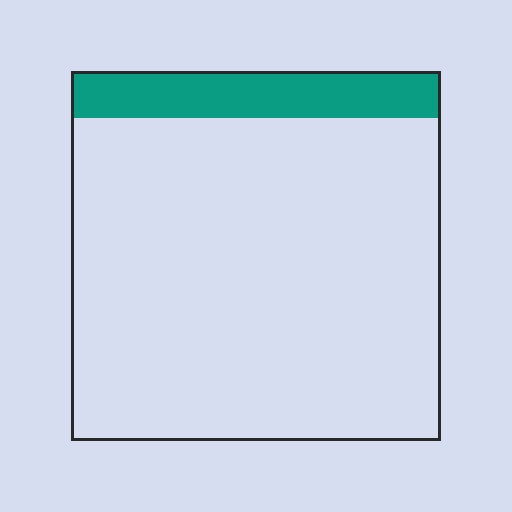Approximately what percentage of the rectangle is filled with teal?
Approximately 15%.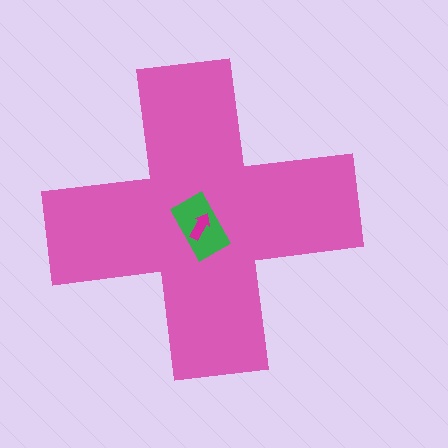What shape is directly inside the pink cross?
The green rectangle.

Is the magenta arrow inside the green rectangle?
Yes.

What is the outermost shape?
The pink cross.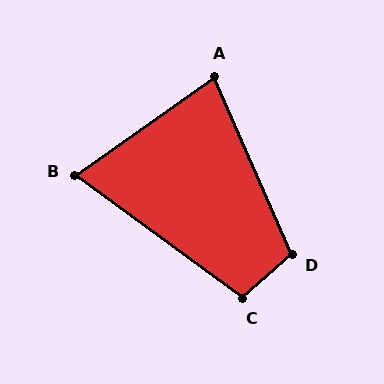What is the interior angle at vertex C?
Approximately 102 degrees (obtuse).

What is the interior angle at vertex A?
Approximately 78 degrees (acute).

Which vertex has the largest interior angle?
D, at approximately 108 degrees.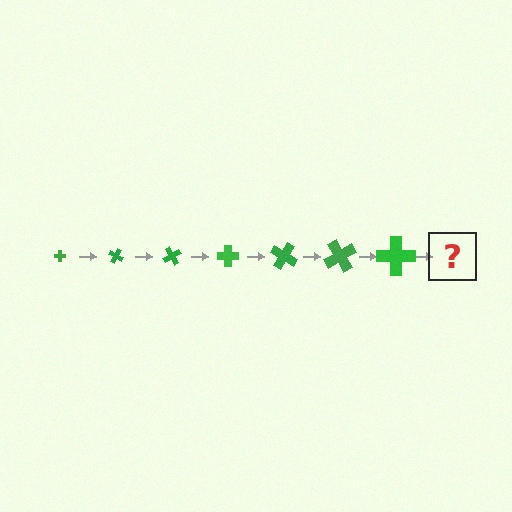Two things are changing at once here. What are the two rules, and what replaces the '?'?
The two rules are that the cross grows larger each step and it rotates 30 degrees each step. The '?' should be a cross, larger than the previous one and rotated 210 degrees from the start.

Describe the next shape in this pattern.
It should be a cross, larger than the previous one and rotated 210 degrees from the start.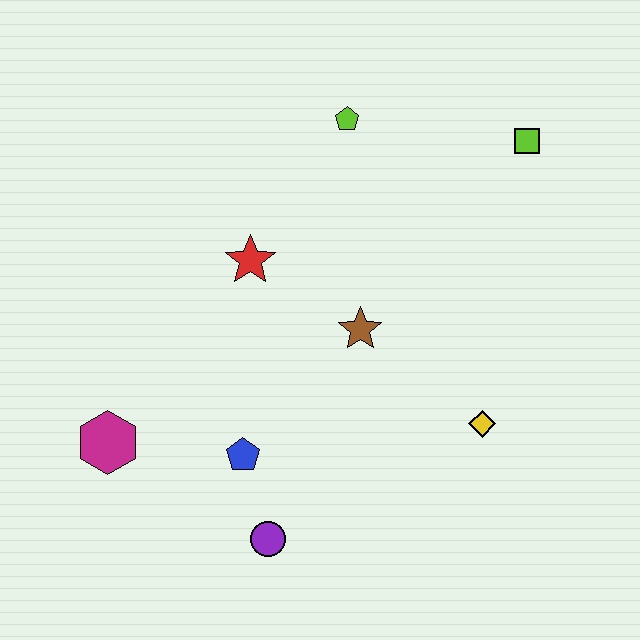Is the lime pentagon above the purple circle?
Yes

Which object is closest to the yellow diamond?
The brown star is closest to the yellow diamond.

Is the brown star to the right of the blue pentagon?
Yes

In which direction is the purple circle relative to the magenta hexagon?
The purple circle is to the right of the magenta hexagon.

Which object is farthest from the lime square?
The magenta hexagon is farthest from the lime square.